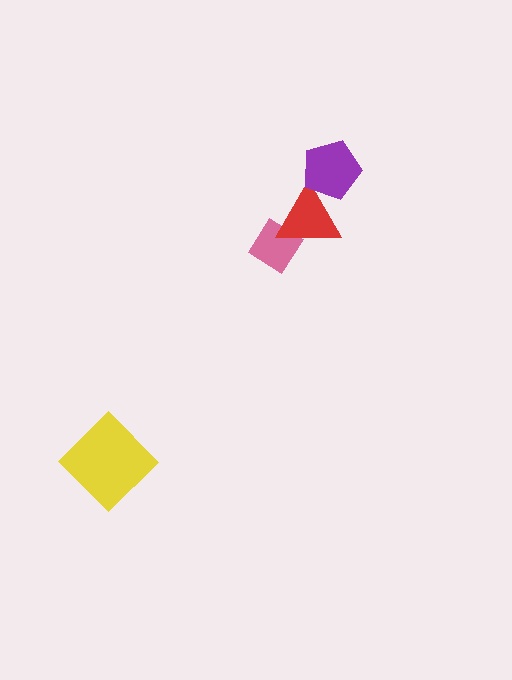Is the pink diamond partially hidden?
Yes, it is partially covered by another shape.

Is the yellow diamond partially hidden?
No, no other shape covers it.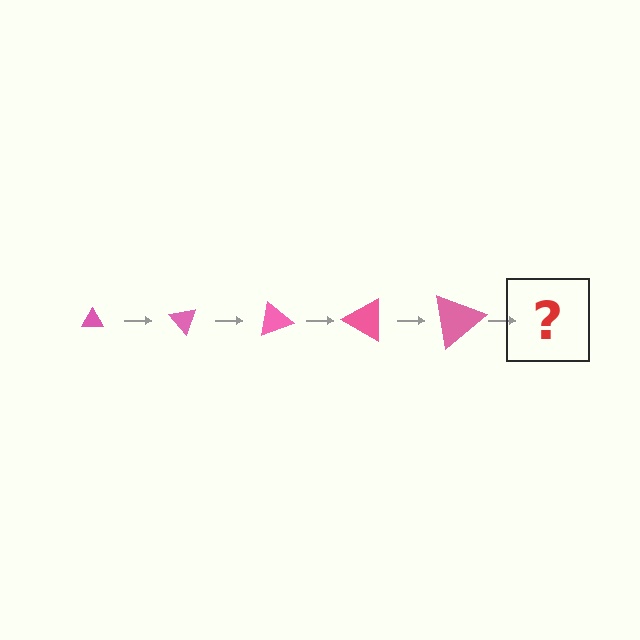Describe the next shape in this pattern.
It should be a triangle, larger than the previous one and rotated 250 degrees from the start.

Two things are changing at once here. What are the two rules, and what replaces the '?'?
The two rules are that the triangle grows larger each step and it rotates 50 degrees each step. The '?' should be a triangle, larger than the previous one and rotated 250 degrees from the start.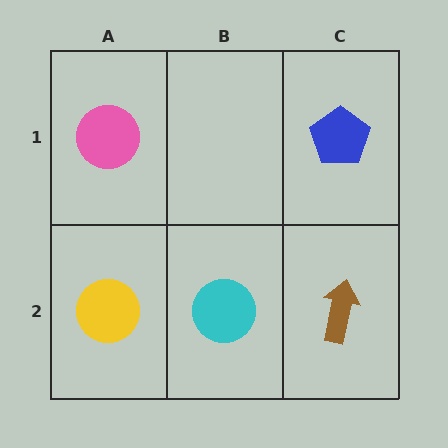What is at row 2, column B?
A cyan circle.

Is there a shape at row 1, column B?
No, that cell is empty.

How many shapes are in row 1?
2 shapes.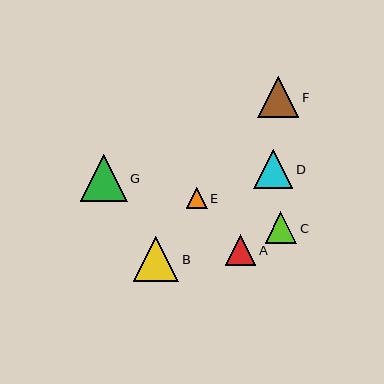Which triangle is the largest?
Triangle G is the largest with a size of approximately 47 pixels.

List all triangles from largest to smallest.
From largest to smallest: G, B, F, D, C, A, E.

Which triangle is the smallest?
Triangle E is the smallest with a size of approximately 21 pixels.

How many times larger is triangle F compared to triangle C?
Triangle F is approximately 1.3 times the size of triangle C.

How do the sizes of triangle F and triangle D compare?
Triangle F and triangle D are approximately the same size.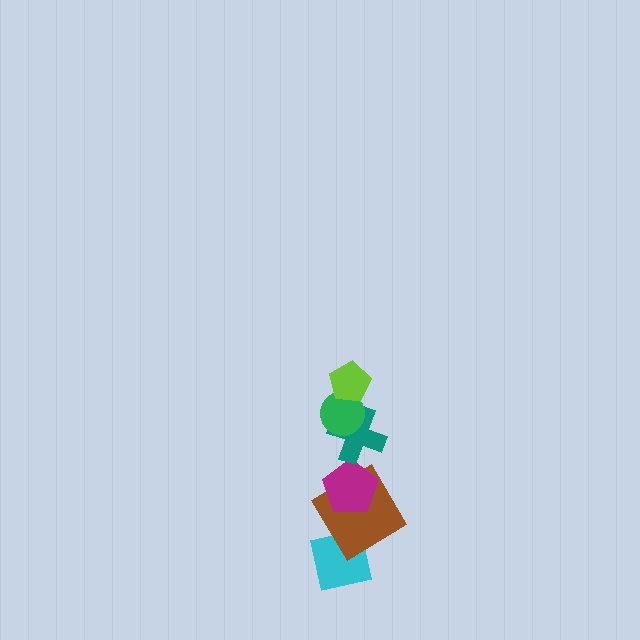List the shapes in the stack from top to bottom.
From top to bottom: the lime pentagon, the green circle, the teal cross, the magenta pentagon, the brown diamond, the cyan square.